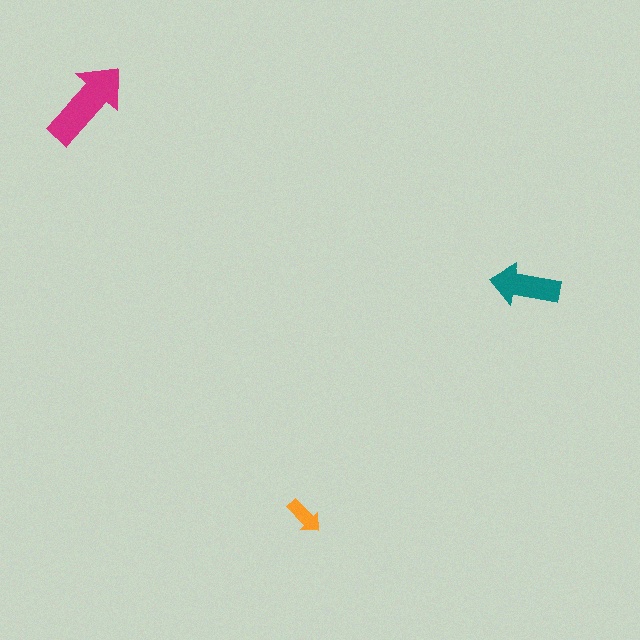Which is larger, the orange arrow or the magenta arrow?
The magenta one.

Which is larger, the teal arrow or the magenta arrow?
The magenta one.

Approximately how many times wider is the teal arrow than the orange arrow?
About 2 times wider.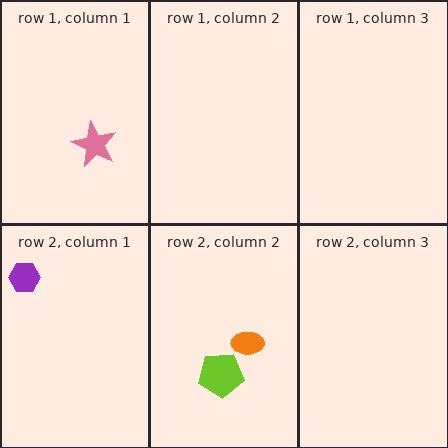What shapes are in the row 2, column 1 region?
The purple hexagon.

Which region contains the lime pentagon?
The row 2, column 2 region.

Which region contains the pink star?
The row 1, column 1 region.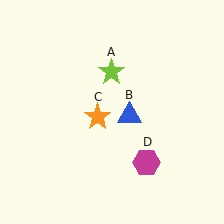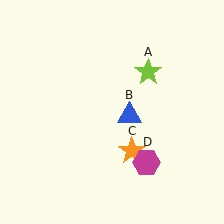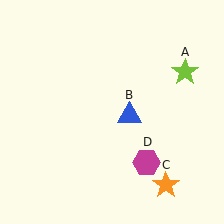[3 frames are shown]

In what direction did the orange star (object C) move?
The orange star (object C) moved down and to the right.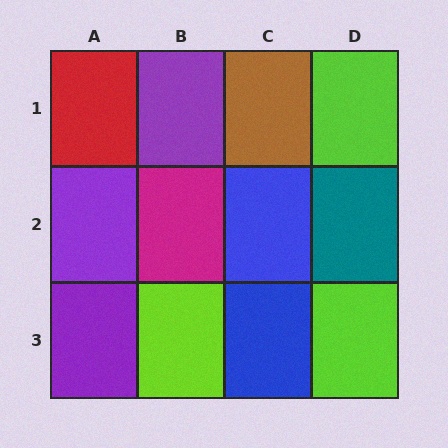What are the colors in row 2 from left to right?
Purple, magenta, blue, teal.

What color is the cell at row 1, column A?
Red.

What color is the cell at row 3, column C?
Blue.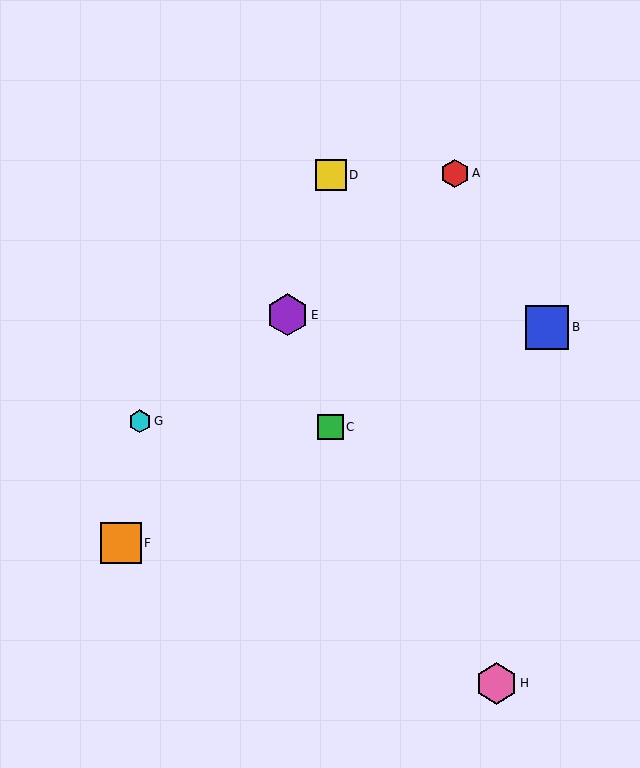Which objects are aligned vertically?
Objects C, D are aligned vertically.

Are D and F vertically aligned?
No, D is at x≈331 and F is at x≈121.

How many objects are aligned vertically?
2 objects (C, D) are aligned vertically.